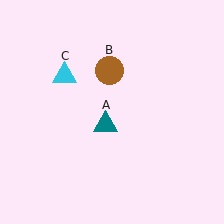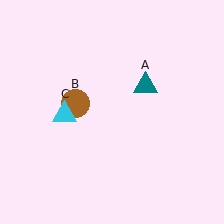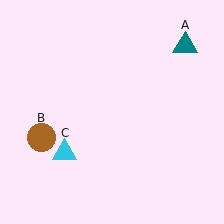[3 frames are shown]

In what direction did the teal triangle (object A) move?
The teal triangle (object A) moved up and to the right.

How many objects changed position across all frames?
3 objects changed position: teal triangle (object A), brown circle (object B), cyan triangle (object C).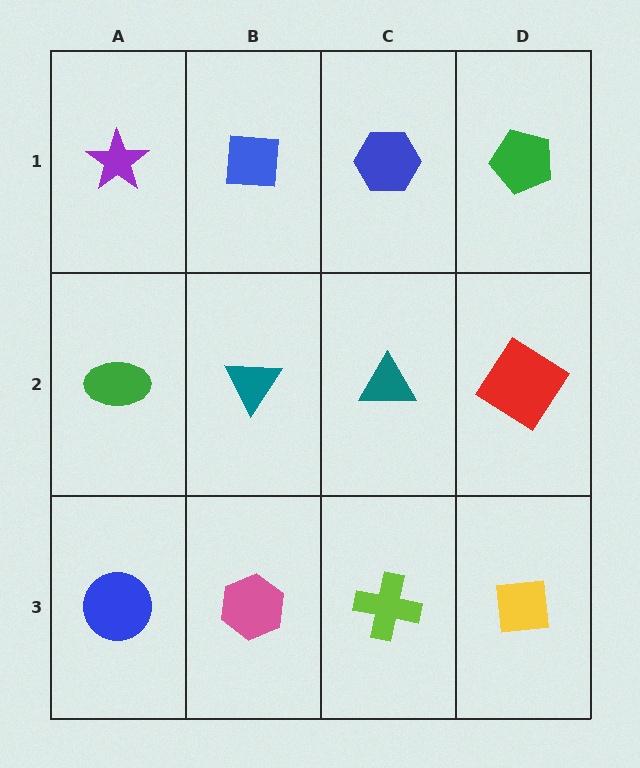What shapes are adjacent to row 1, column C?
A teal triangle (row 2, column C), a blue square (row 1, column B), a green pentagon (row 1, column D).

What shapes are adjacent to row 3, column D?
A red diamond (row 2, column D), a lime cross (row 3, column C).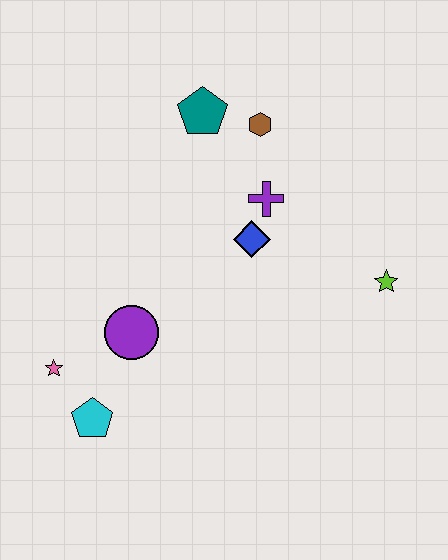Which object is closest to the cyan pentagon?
The pink star is closest to the cyan pentagon.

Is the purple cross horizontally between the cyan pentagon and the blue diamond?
No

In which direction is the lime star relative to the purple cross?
The lime star is to the right of the purple cross.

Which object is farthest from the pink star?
The lime star is farthest from the pink star.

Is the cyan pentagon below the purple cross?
Yes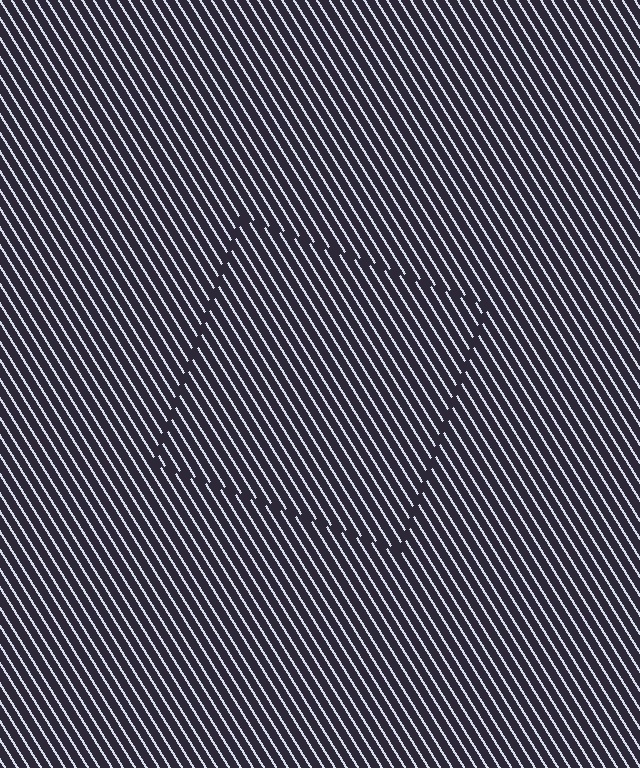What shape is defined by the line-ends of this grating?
An illusory square. The interior of the shape contains the same grating, shifted by half a period — the contour is defined by the phase discontinuity where line-ends from the inner and outer gratings abut.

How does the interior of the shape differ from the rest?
The interior of the shape contains the same grating, shifted by half a period — the contour is defined by the phase discontinuity where line-ends from the inner and outer gratings abut.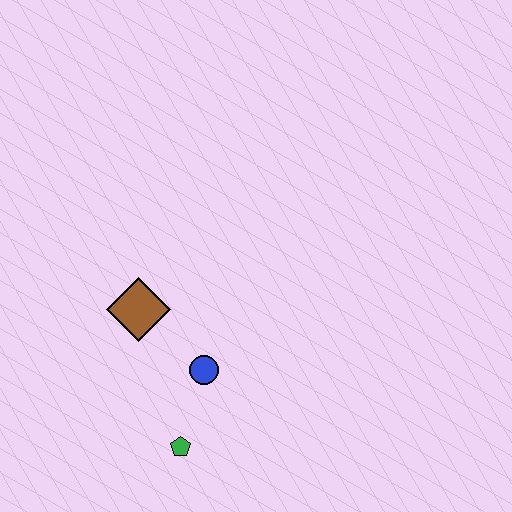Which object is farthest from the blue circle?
The brown diamond is farthest from the blue circle.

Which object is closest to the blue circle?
The green pentagon is closest to the blue circle.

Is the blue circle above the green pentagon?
Yes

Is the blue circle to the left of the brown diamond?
No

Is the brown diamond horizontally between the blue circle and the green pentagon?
No